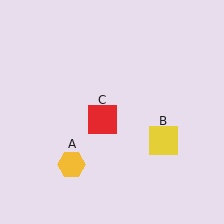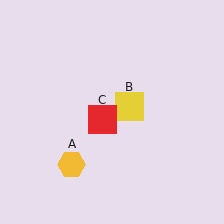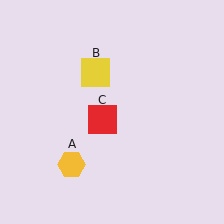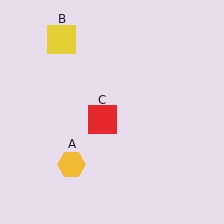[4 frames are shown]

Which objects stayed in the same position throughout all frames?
Yellow hexagon (object A) and red square (object C) remained stationary.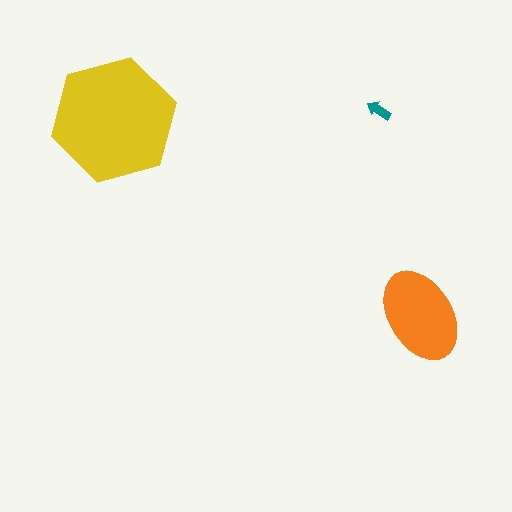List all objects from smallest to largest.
The teal arrow, the orange ellipse, the yellow hexagon.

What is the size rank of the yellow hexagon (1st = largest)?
1st.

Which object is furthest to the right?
The orange ellipse is rightmost.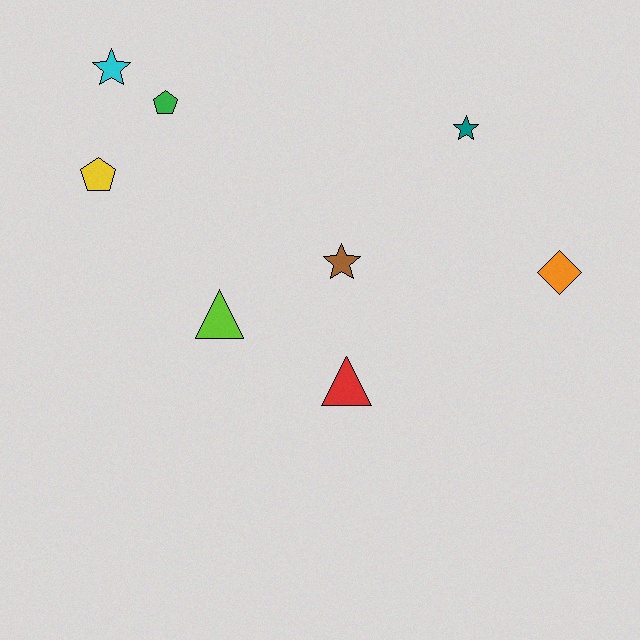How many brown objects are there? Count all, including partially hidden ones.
There is 1 brown object.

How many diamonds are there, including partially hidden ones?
There is 1 diamond.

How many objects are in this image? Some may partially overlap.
There are 8 objects.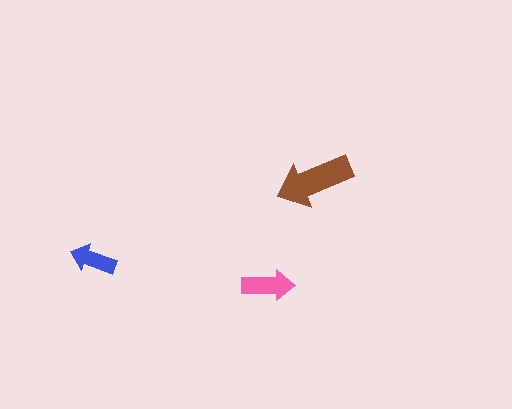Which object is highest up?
The brown arrow is topmost.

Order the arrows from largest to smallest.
the brown one, the pink one, the blue one.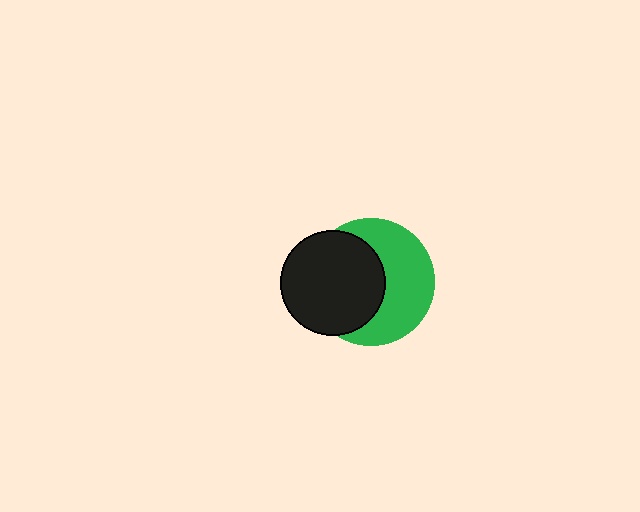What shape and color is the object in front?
The object in front is a black circle.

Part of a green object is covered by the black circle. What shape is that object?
It is a circle.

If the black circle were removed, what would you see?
You would see the complete green circle.